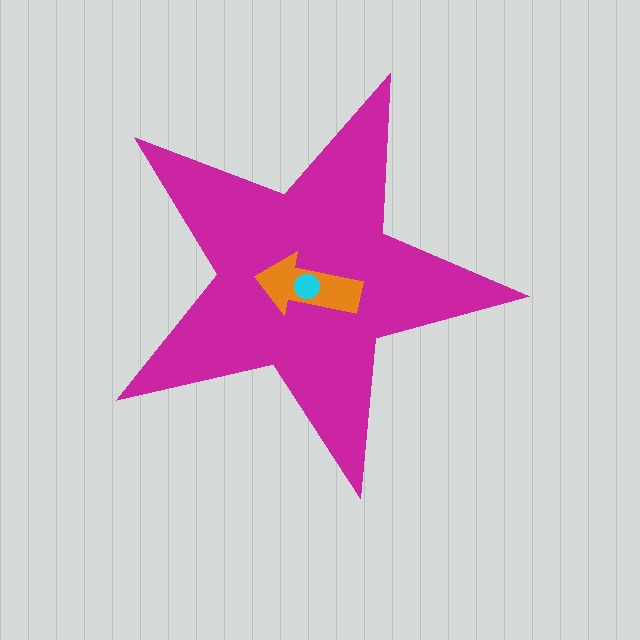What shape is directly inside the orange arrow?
The cyan circle.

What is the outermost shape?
The magenta star.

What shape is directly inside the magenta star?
The orange arrow.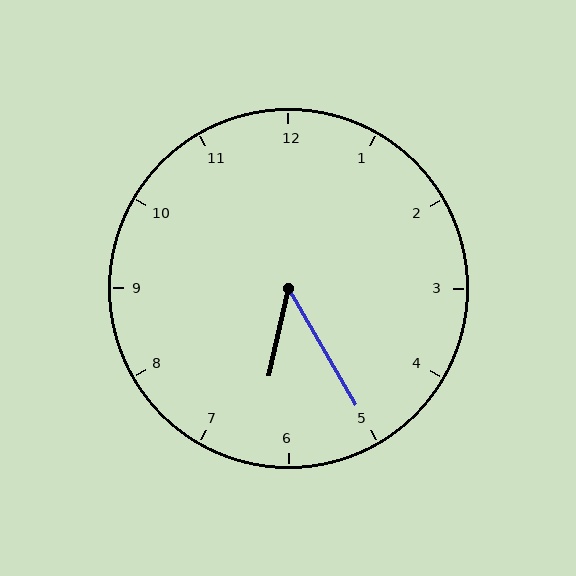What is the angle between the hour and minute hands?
Approximately 42 degrees.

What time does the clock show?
6:25.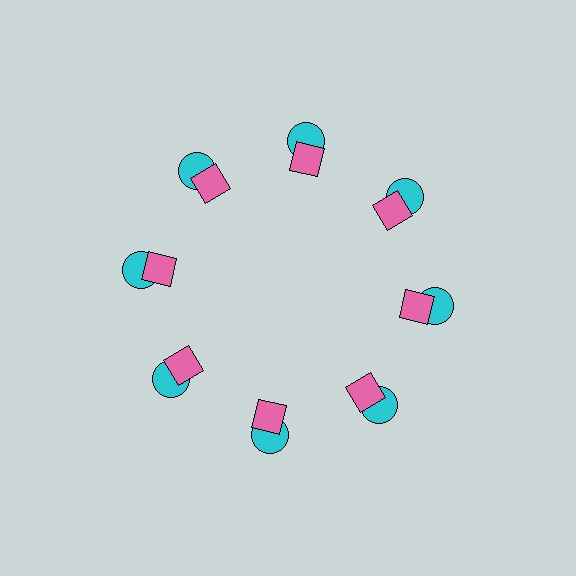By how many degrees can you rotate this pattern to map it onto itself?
The pattern maps onto itself every 45 degrees of rotation.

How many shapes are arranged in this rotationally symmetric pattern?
There are 16 shapes, arranged in 8 groups of 2.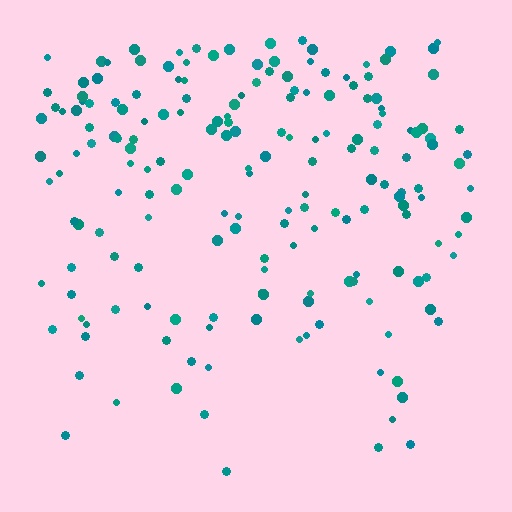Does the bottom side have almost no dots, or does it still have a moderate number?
Still a moderate number, just noticeably fewer than the top.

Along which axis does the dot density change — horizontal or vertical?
Vertical.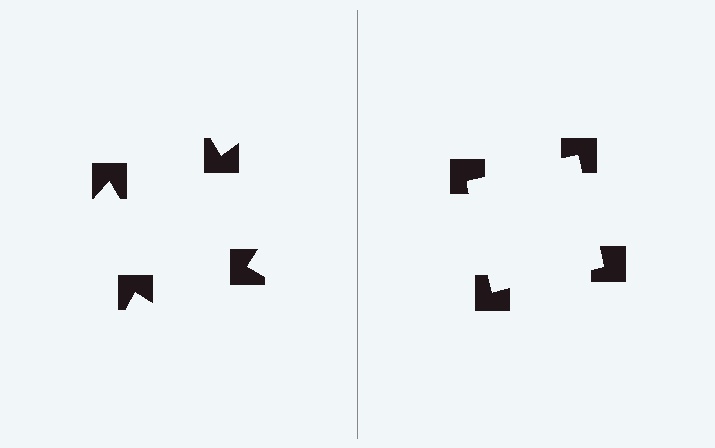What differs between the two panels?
The notched squares are positioned identically on both sides; only the wedge orientations differ. On the right they align to a square; on the left they are misaligned.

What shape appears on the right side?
An illusory square.